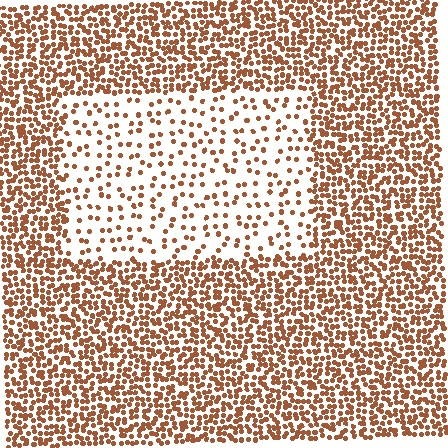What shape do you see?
I see a rectangle.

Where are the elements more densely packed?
The elements are more densely packed outside the rectangle boundary.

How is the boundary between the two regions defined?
The boundary is defined by a change in element density (approximately 2.9x ratio). All elements are the same color, size, and shape.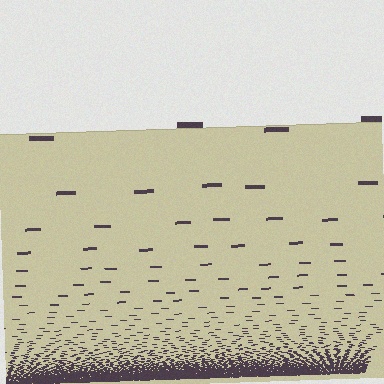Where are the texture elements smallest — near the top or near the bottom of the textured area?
Near the bottom.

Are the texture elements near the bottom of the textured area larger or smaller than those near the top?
Smaller. The gradient is inverted — elements near the bottom are smaller and denser.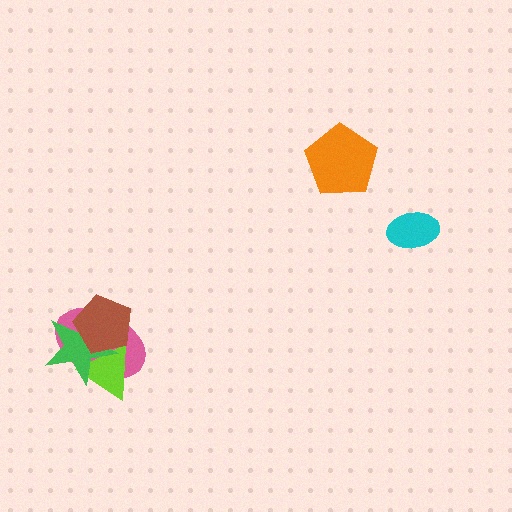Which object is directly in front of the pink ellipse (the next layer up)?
The lime triangle is directly in front of the pink ellipse.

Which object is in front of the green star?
The brown pentagon is in front of the green star.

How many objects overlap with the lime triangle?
3 objects overlap with the lime triangle.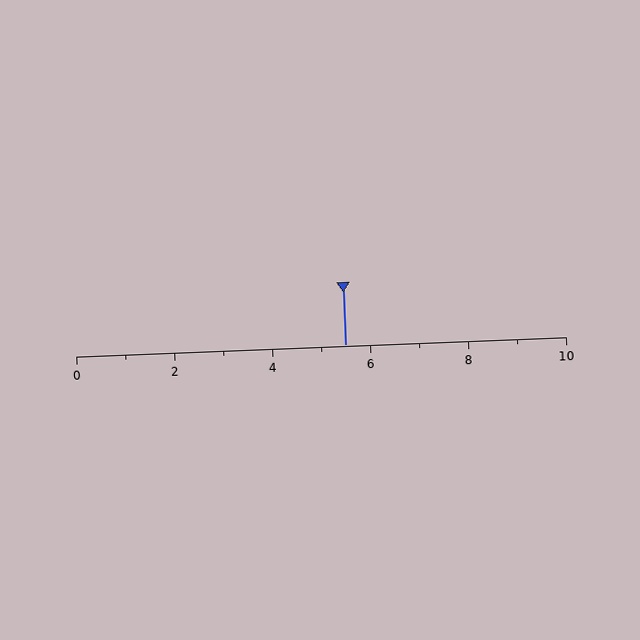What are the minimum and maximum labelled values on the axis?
The axis runs from 0 to 10.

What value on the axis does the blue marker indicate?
The marker indicates approximately 5.5.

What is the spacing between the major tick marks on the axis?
The major ticks are spaced 2 apart.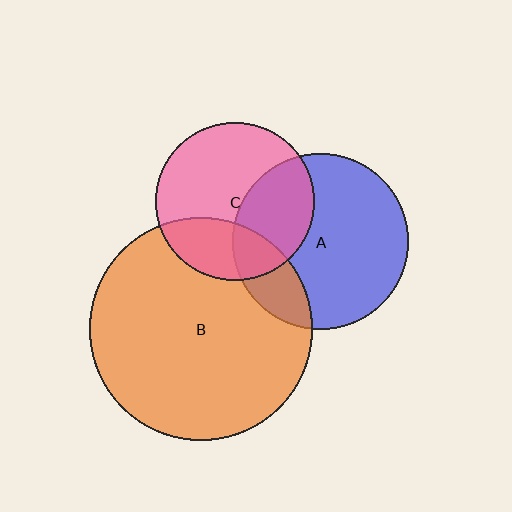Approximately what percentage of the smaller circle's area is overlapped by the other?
Approximately 20%.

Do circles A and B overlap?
Yes.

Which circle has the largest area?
Circle B (orange).